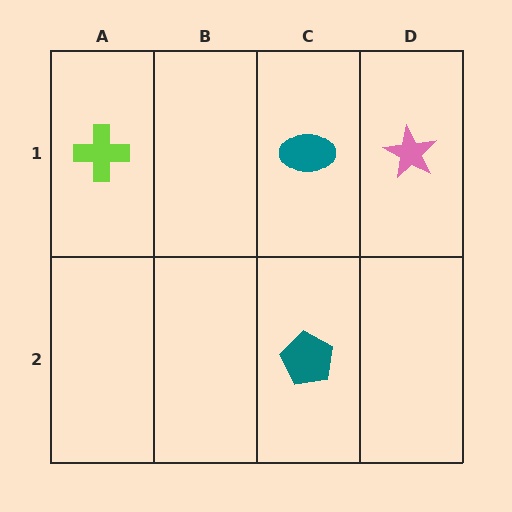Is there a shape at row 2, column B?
No, that cell is empty.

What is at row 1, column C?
A teal ellipse.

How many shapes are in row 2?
1 shape.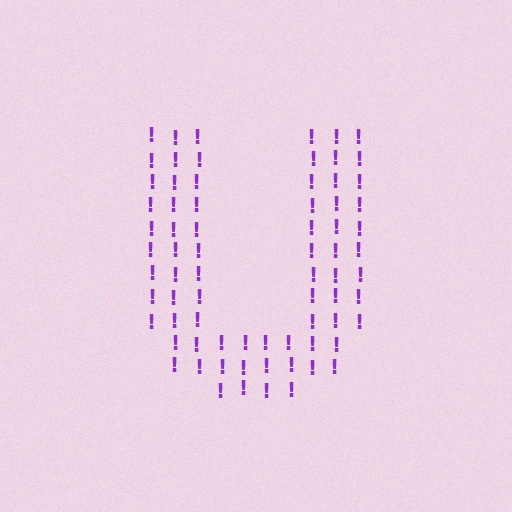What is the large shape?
The large shape is the letter U.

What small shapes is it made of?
It is made of small exclamation marks.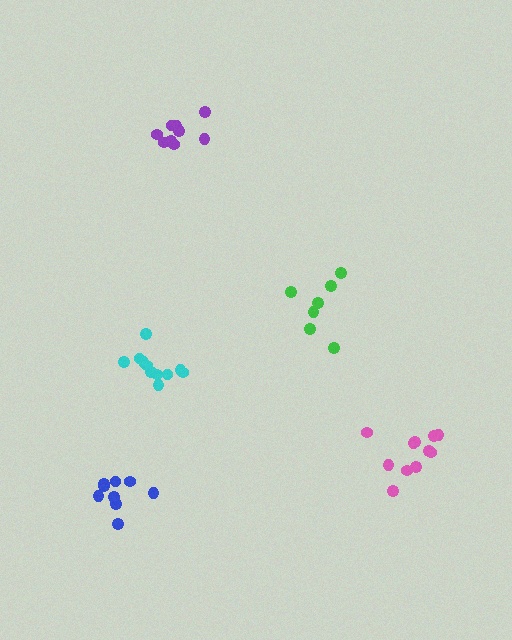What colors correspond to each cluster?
The clusters are colored: green, pink, purple, cyan, blue.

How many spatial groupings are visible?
There are 5 spatial groupings.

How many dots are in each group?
Group 1: 7 dots, Group 2: 11 dots, Group 3: 9 dots, Group 4: 11 dots, Group 5: 9 dots (47 total).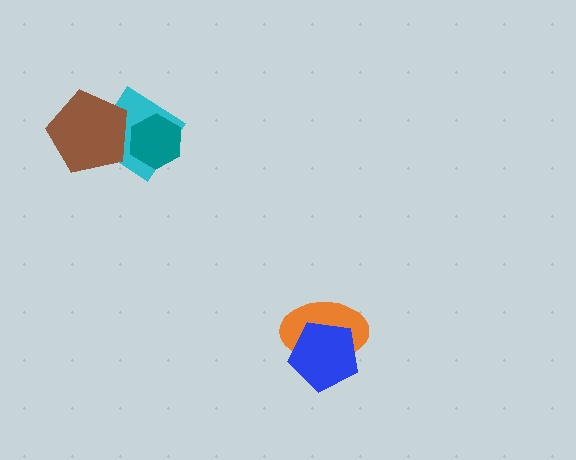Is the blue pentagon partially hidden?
No, no other shape covers it.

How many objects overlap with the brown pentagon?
1 object overlaps with the brown pentagon.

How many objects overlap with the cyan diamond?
2 objects overlap with the cyan diamond.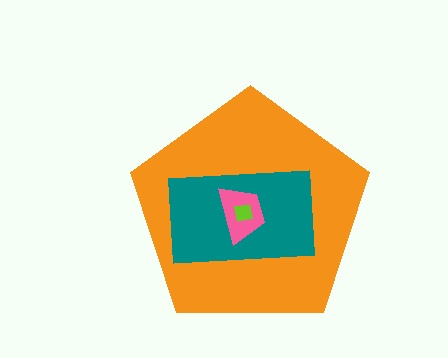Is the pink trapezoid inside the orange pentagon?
Yes.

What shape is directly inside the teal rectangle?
The pink trapezoid.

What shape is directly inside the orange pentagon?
The teal rectangle.